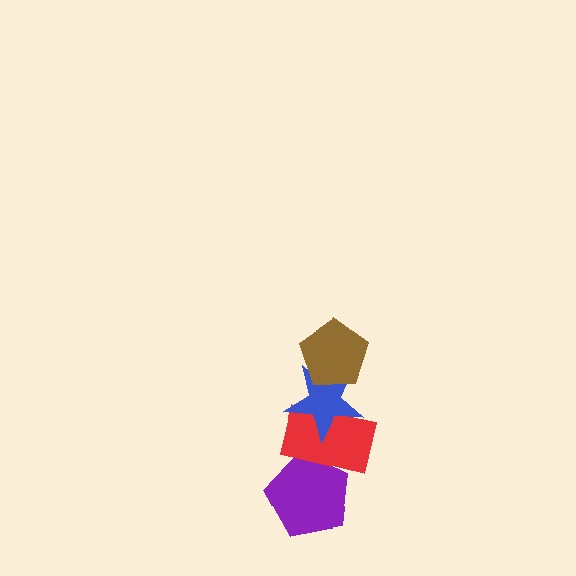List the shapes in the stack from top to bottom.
From top to bottom: the brown pentagon, the blue star, the red rectangle, the purple pentagon.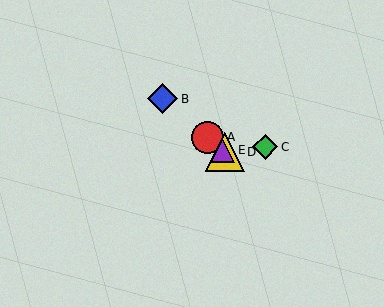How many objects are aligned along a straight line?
4 objects (A, B, D, E) are aligned along a straight line.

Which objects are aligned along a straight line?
Objects A, B, D, E are aligned along a straight line.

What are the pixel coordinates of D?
Object D is at (225, 152).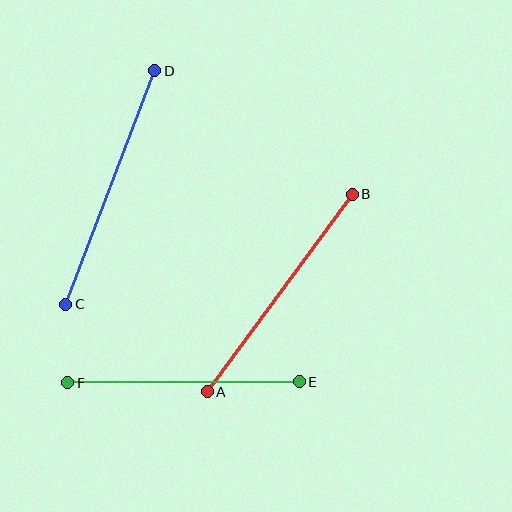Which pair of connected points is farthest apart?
Points C and D are farthest apart.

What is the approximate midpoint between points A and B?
The midpoint is at approximately (280, 293) pixels.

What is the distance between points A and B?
The distance is approximately 245 pixels.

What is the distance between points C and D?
The distance is approximately 250 pixels.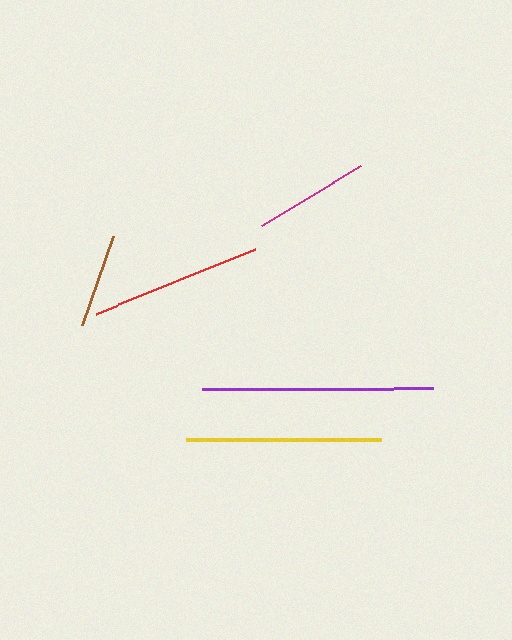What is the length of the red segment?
The red segment is approximately 172 pixels long.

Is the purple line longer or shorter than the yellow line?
The purple line is longer than the yellow line.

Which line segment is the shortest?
The brown line is the shortest at approximately 95 pixels.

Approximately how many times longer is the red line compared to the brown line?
The red line is approximately 1.8 times the length of the brown line.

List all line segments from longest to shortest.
From longest to shortest: purple, yellow, red, magenta, brown.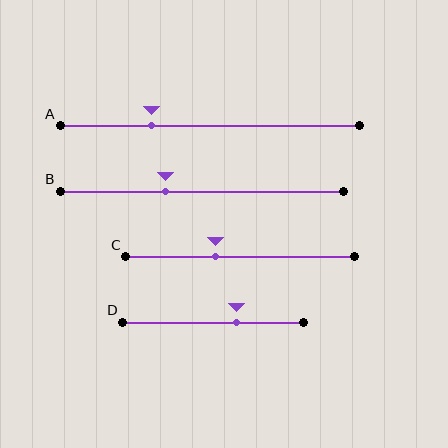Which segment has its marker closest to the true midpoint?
Segment C has its marker closest to the true midpoint.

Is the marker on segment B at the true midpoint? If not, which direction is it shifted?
No, the marker on segment B is shifted to the left by about 13% of the segment length.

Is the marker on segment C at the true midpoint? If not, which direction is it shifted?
No, the marker on segment C is shifted to the left by about 11% of the segment length.